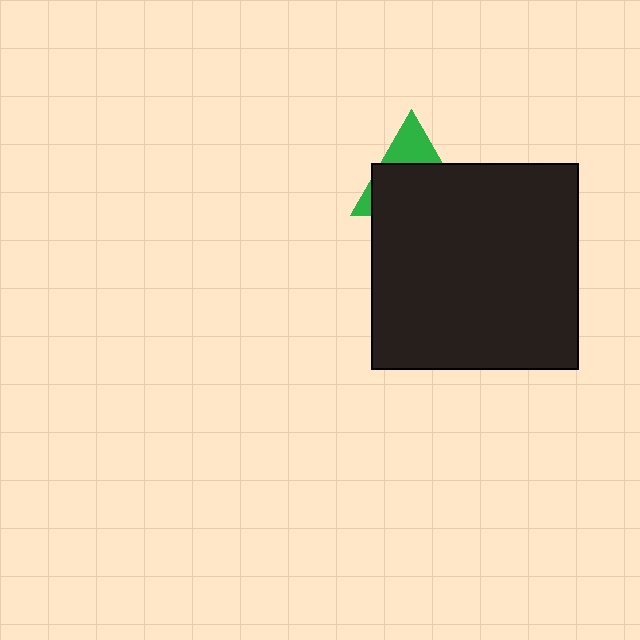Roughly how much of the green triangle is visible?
A small part of it is visible (roughly 32%).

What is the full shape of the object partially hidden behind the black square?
The partially hidden object is a green triangle.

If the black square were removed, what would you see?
You would see the complete green triangle.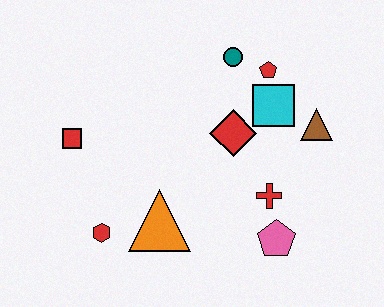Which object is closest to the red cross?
The pink pentagon is closest to the red cross.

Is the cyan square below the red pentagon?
Yes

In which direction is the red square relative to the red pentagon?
The red square is to the left of the red pentagon.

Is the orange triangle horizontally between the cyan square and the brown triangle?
No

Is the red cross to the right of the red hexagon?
Yes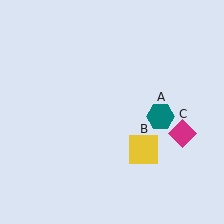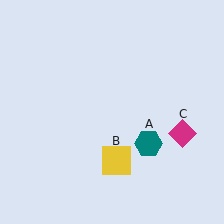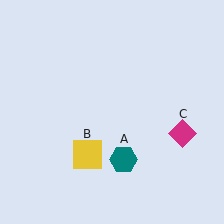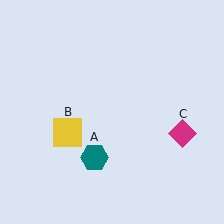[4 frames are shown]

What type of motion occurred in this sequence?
The teal hexagon (object A), yellow square (object B) rotated clockwise around the center of the scene.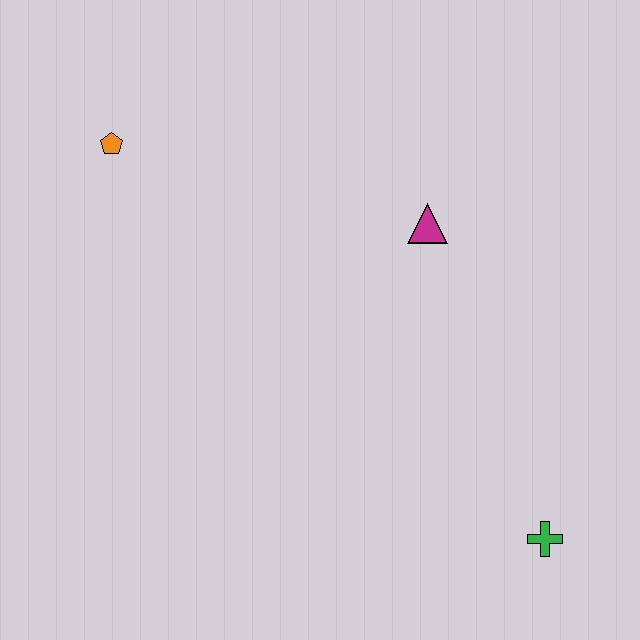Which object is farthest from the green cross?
The orange pentagon is farthest from the green cross.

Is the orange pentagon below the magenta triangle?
No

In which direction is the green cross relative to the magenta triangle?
The green cross is below the magenta triangle.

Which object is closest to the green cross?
The magenta triangle is closest to the green cross.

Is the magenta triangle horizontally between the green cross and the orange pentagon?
Yes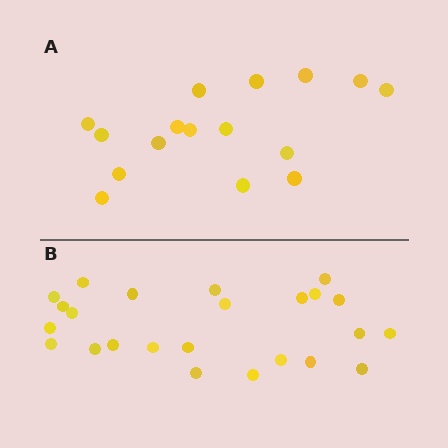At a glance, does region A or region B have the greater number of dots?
Region B (the bottom region) has more dots.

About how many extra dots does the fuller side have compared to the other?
Region B has roughly 8 or so more dots than region A.